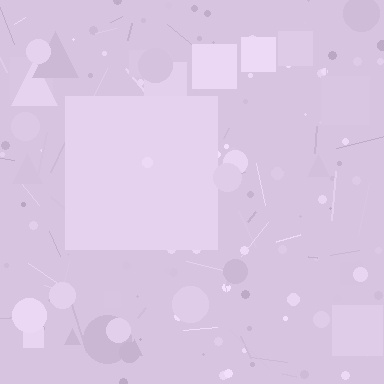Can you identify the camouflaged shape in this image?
The camouflaged shape is a square.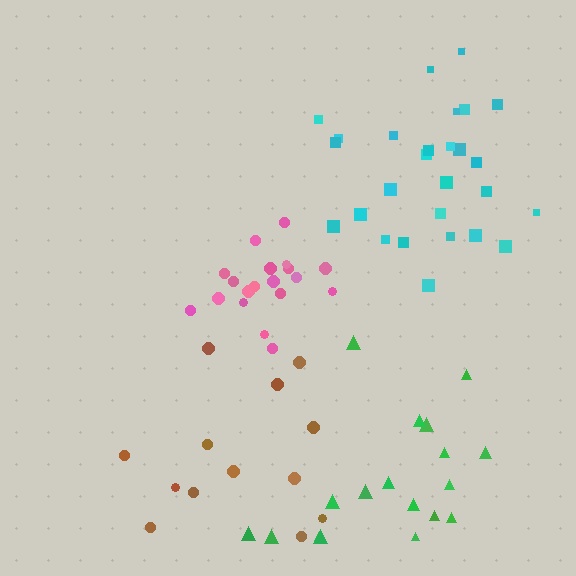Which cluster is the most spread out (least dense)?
Green.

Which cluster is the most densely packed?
Pink.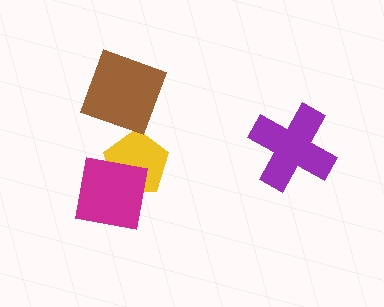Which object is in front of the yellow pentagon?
The magenta square is in front of the yellow pentagon.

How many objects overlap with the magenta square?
1 object overlaps with the magenta square.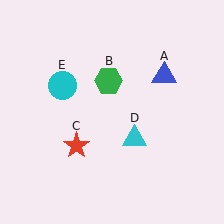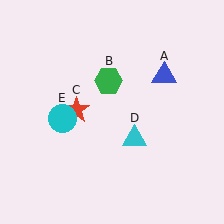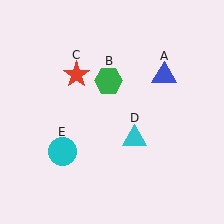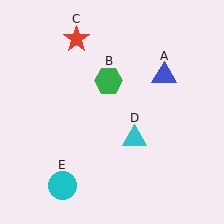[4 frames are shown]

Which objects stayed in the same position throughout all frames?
Blue triangle (object A) and green hexagon (object B) and cyan triangle (object D) remained stationary.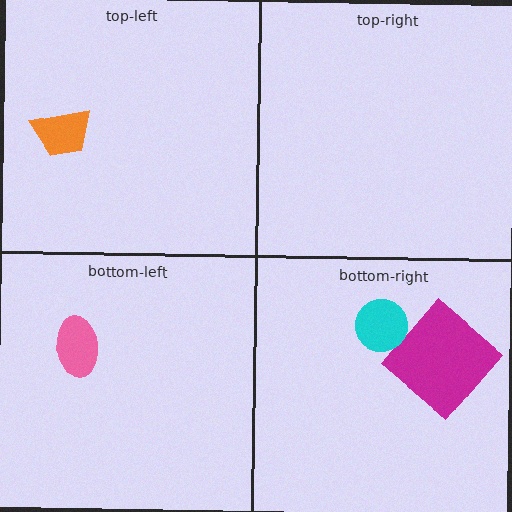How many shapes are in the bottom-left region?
1.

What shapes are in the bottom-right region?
The magenta diamond, the cyan circle.